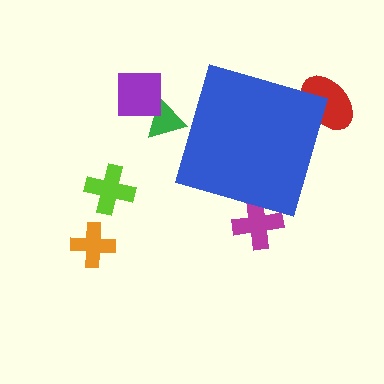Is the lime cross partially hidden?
No, the lime cross is fully visible.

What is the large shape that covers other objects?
A blue diamond.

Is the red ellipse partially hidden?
Yes, the red ellipse is partially hidden behind the blue diamond.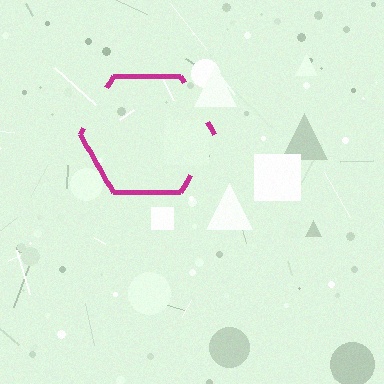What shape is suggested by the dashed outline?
The dashed outline suggests a hexagon.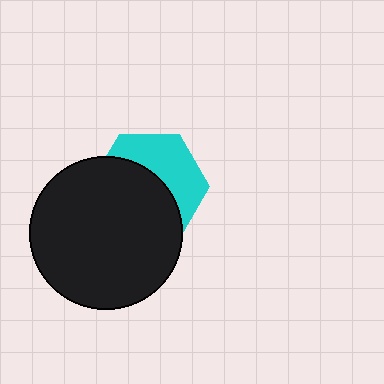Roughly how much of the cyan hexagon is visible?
A small part of it is visible (roughly 43%).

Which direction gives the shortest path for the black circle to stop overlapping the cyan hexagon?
Moving toward the lower-left gives the shortest separation.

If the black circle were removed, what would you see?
You would see the complete cyan hexagon.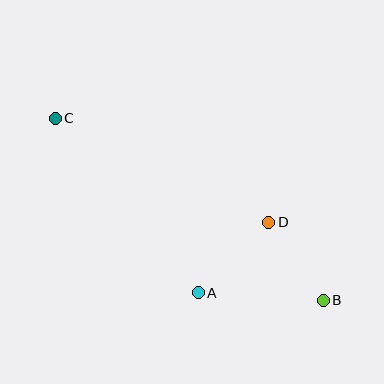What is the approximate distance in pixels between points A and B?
The distance between A and B is approximately 125 pixels.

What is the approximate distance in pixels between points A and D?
The distance between A and D is approximately 99 pixels.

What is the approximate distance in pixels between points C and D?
The distance between C and D is approximately 237 pixels.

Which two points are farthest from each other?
Points B and C are farthest from each other.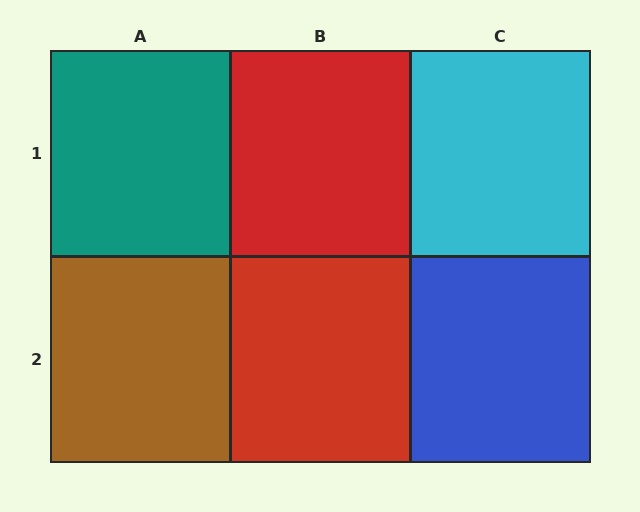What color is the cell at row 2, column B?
Red.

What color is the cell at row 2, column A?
Brown.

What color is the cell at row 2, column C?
Blue.